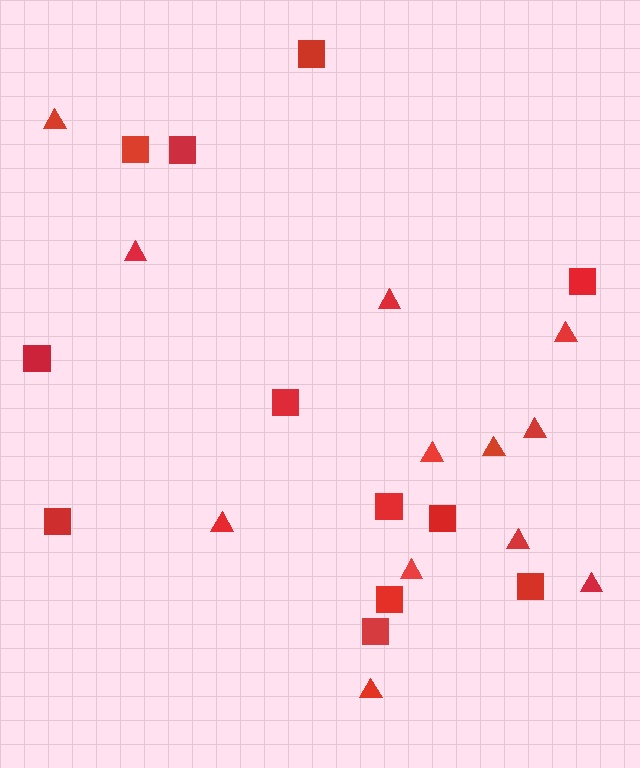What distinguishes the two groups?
There are 2 groups: one group of squares (12) and one group of triangles (12).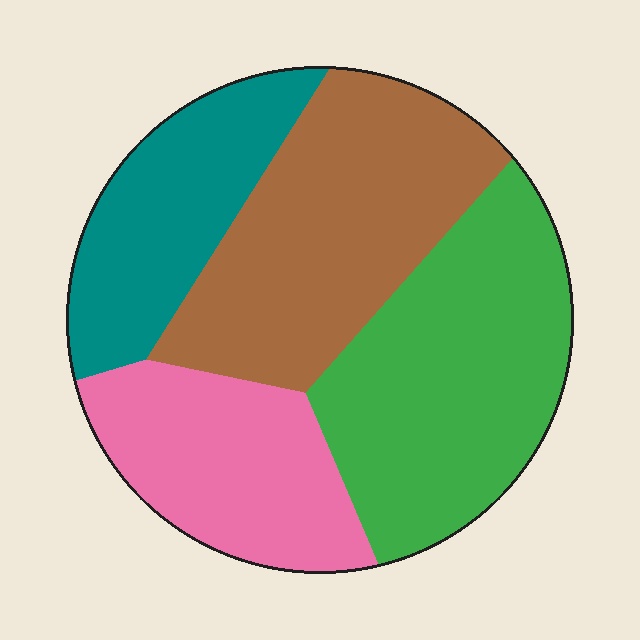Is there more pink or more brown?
Brown.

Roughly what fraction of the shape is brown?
Brown covers about 30% of the shape.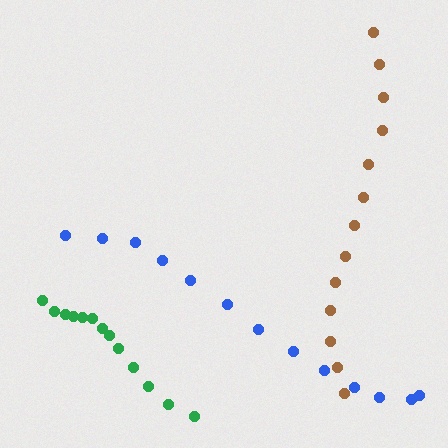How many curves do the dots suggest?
There are 3 distinct paths.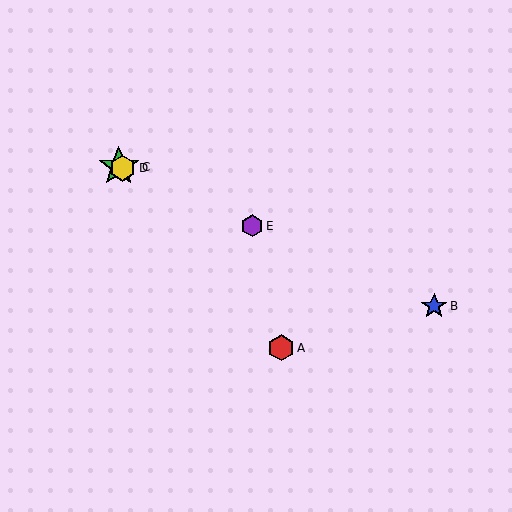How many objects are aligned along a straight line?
4 objects (B, C, D, E) are aligned along a straight line.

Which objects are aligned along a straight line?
Objects B, C, D, E are aligned along a straight line.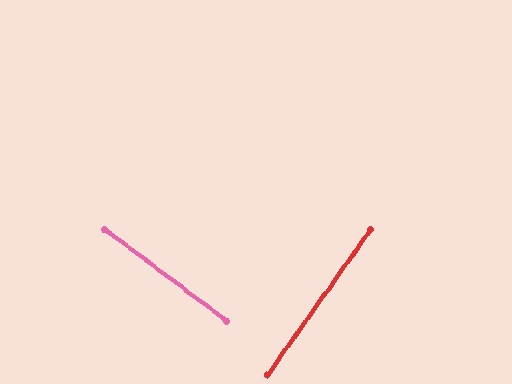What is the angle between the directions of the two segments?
Approximately 88 degrees.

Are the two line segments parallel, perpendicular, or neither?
Perpendicular — they meet at approximately 88°.